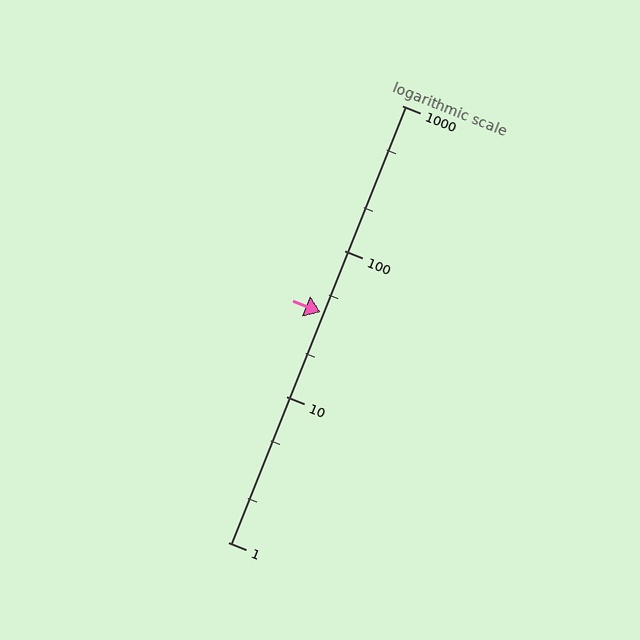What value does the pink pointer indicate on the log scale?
The pointer indicates approximately 38.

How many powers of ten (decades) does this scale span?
The scale spans 3 decades, from 1 to 1000.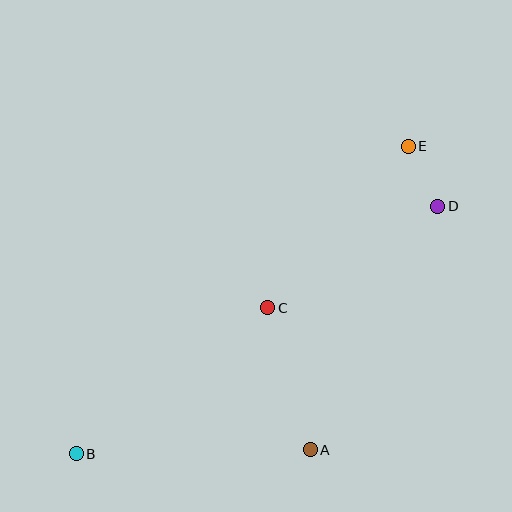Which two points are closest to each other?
Points D and E are closest to each other.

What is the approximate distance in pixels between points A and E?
The distance between A and E is approximately 319 pixels.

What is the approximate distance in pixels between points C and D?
The distance between C and D is approximately 198 pixels.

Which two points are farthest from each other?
Points B and E are farthest from each other.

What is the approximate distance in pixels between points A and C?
The distance between A and C is approximately 148 pixels.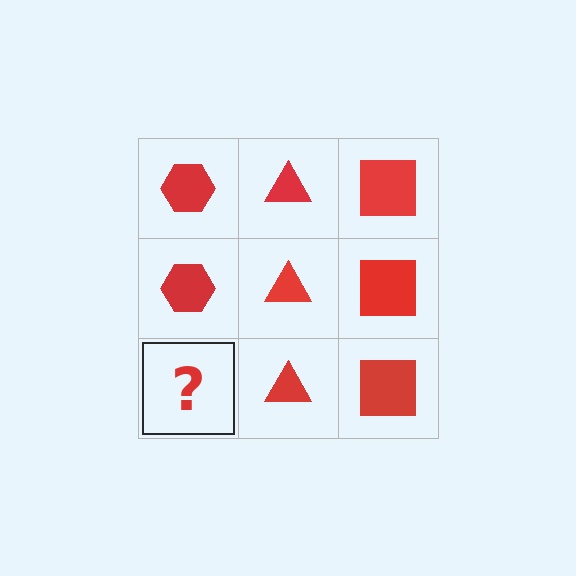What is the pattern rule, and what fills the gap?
The rule is that each column has a consistent shape. The gap should be filled with a red hexagon.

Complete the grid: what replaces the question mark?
The question mark should be replaced with a red hexagon.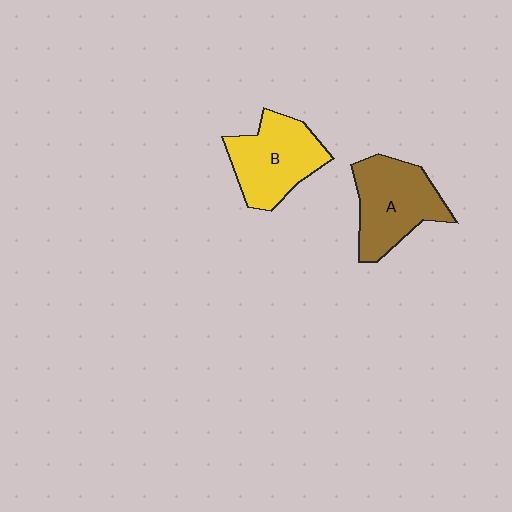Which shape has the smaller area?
Shape B (yellow).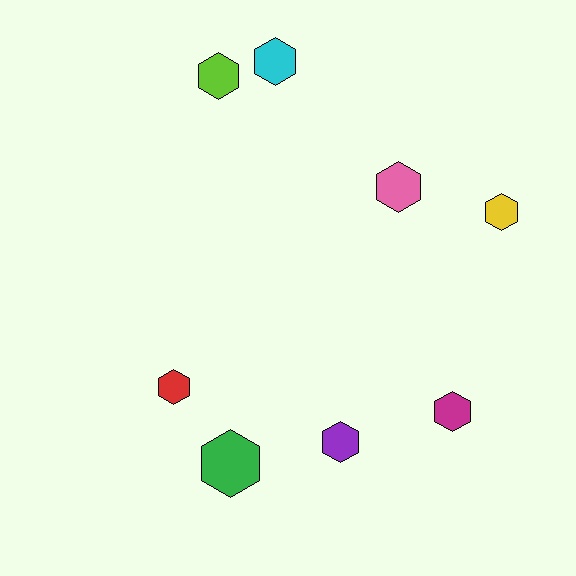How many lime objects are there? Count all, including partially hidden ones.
There is 1 lime object.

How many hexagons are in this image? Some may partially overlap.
There are 8 hexagons.